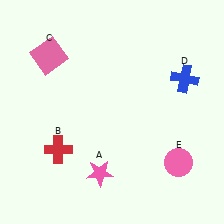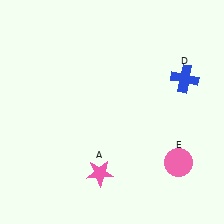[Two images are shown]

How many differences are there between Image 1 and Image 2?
There are 2 differences between the two images.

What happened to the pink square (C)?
The pink square (C) was removed in Image 2. It was in the top-left area of Image 1.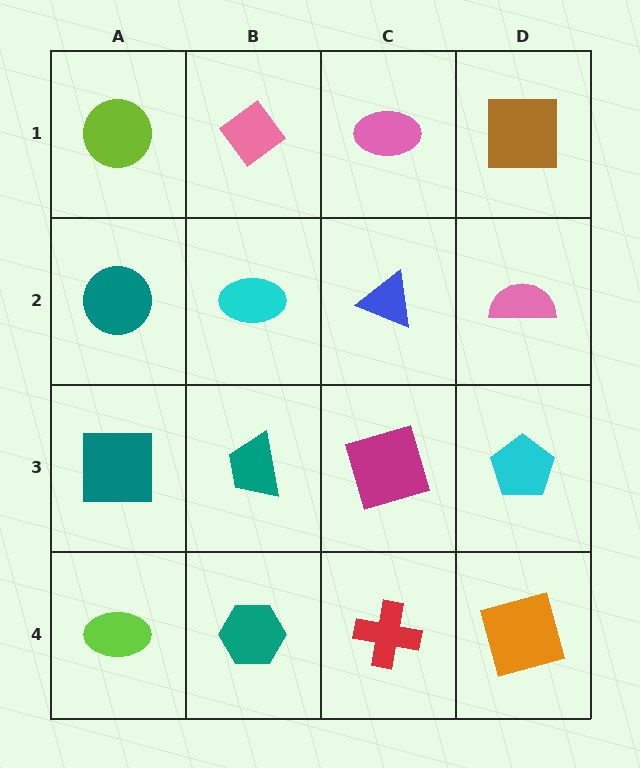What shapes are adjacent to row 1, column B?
A cyan ellipse (row 2, column B), a lime circle (row 1, column A), a pink ellipse (row 1, column C).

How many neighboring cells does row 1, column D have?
2.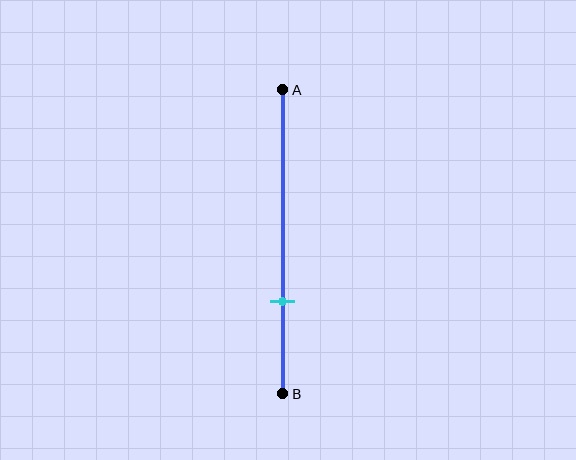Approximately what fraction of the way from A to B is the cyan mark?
The cyan mark is approximately 70% of the way from A to B.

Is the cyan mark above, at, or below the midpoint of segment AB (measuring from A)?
The cyan mark is below the midpoint of segment AB.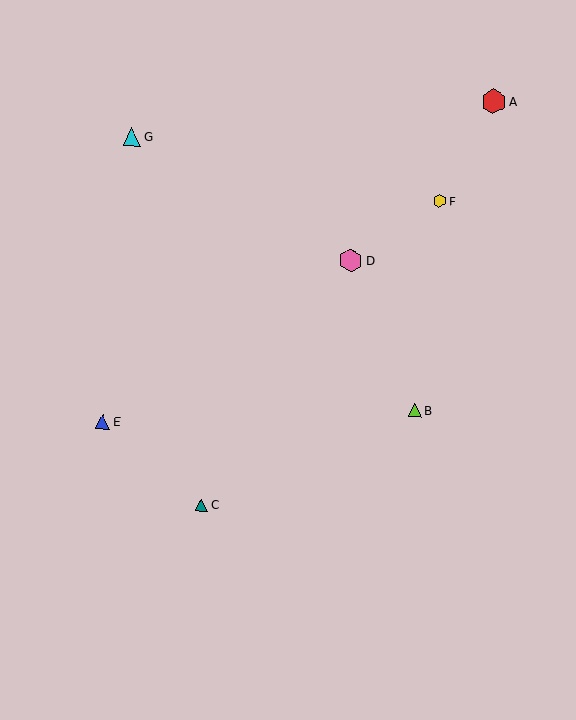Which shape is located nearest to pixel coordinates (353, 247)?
The pink hexagon (labeled D) at (351, 260) is nearest to that location.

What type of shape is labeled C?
Shape C is a teal triangle.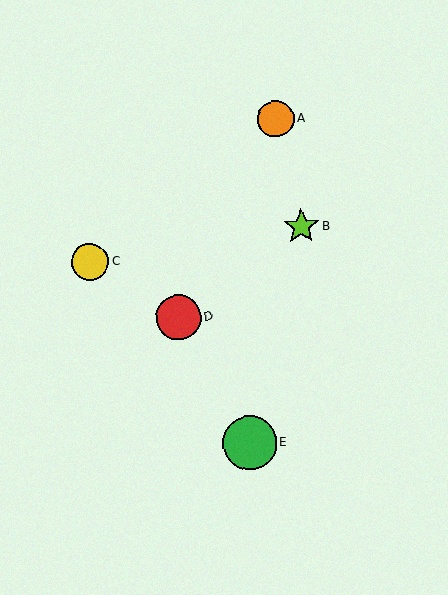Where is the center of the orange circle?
The center of the orange circle is at (276, 119).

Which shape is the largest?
The green circle (labeled E) is the largest.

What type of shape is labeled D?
Shape D is a red circle.